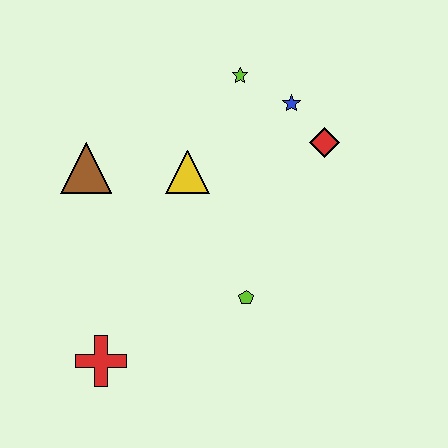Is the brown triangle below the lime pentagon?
No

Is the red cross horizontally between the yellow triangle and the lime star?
No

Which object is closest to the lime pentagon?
The yellow triangle is closest to the lime pentagon.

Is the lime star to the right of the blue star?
No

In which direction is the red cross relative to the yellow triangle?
The red cross is below the yellow triangle.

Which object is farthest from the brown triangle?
The red diamond is farthest from the brown triangle.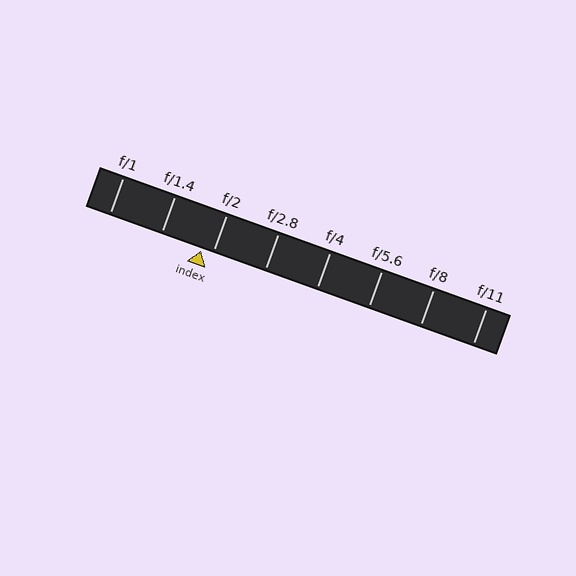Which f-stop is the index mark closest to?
The index mark is closest to f/2.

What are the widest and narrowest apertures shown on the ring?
The widest aperture shown is f/1 and the narrowest is f/11.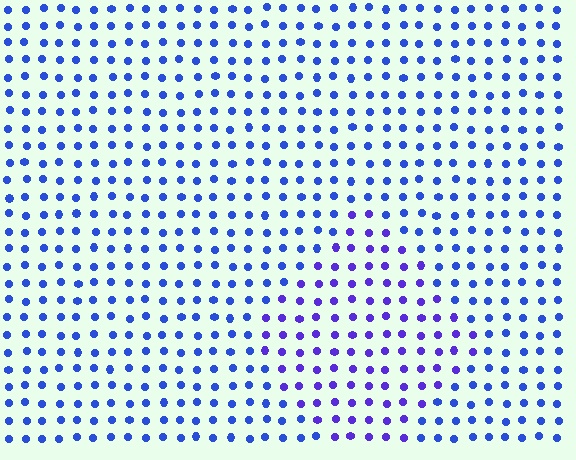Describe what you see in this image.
The image is filled with small blue elements in a uniform arrangement. A diamond-shaped region is visible where the elements are tinted to a slightly different hue, forming a subtle color boundary.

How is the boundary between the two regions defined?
The boundary is defined purely by a slight shift in hue (about 29 degrees). Spacing, size, and orientation are identical on both sides.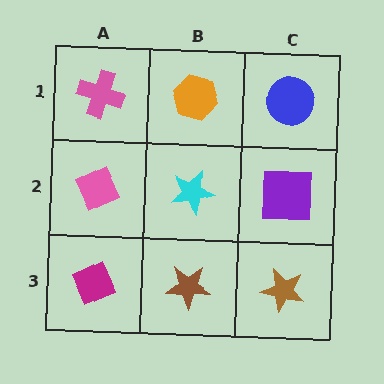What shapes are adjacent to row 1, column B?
A cyan star (row 2, column B), a pink cross (row 1, column A), a blue circle (row 1, column C).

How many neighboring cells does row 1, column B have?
3.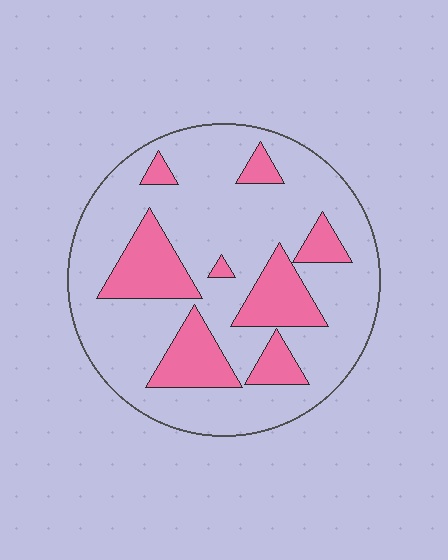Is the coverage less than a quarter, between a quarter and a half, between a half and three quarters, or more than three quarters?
Less than a quarter.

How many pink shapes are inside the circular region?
8.